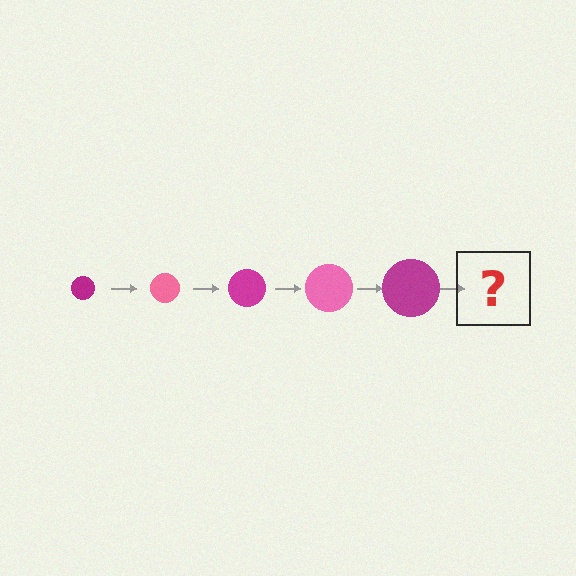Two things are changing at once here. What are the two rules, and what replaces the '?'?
The two rules are that the circle grows larger each step and the color cycles through magenta and pink. The '?' should be a pink circle, larger than the previous one.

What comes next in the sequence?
The next element should be a pink circle, larger than the previous one.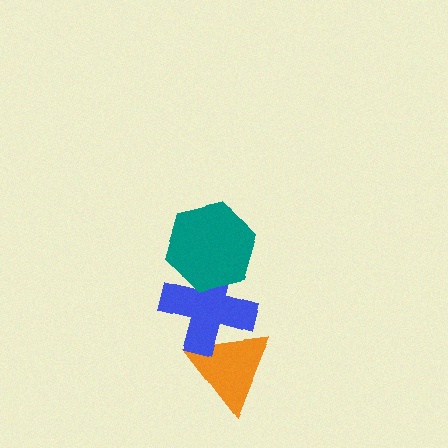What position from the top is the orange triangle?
The orange triangle is 3rd from the top.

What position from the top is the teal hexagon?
The teal hexagon is 1st from the top.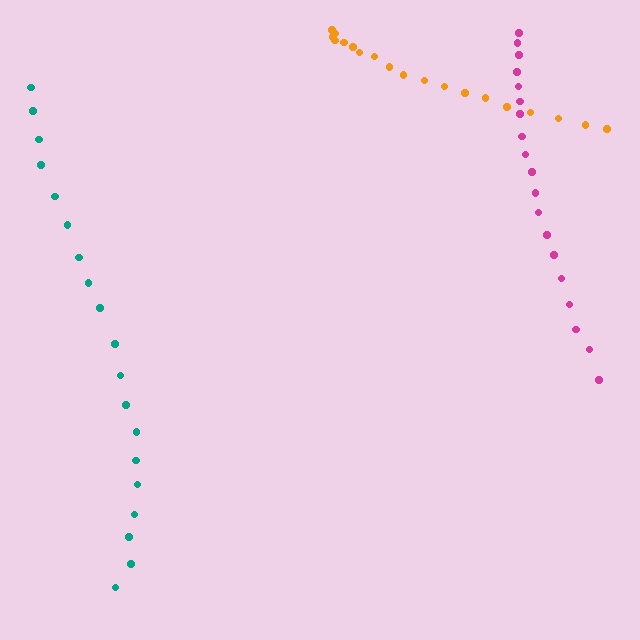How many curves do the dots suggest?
There are 3 distinct paths.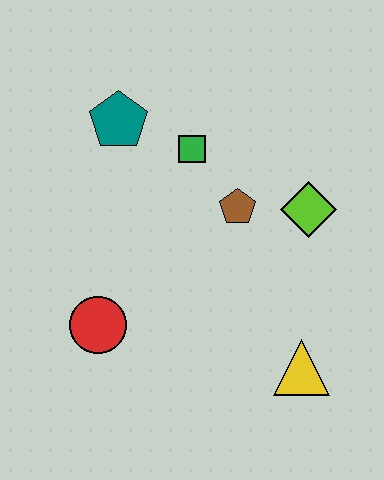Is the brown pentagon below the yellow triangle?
No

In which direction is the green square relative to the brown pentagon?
The green square is above the brown pentagon.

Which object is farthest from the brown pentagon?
The red circle is farthest from the brown pentagon.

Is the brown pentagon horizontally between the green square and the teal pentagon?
No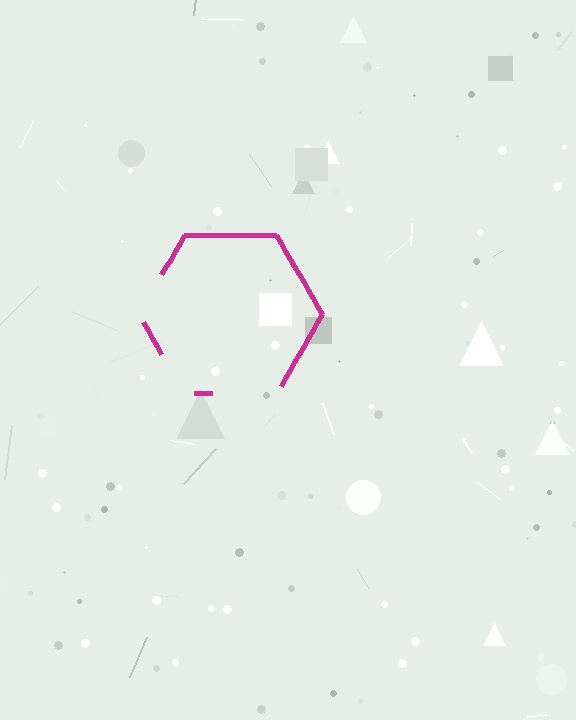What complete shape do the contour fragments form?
The contour fragments form a hexagon.